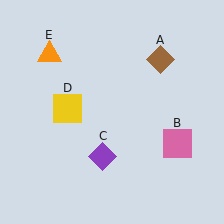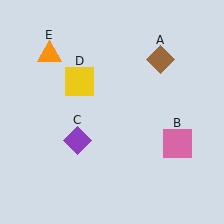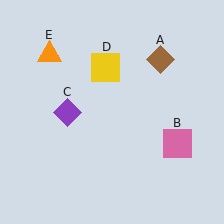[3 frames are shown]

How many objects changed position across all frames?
2 objects changed position: purple diamond (object C), yellow square (object D).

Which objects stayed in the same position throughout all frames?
Brown diamond (object A) and pink square (object B) and orange triangle (object E) remained stationary.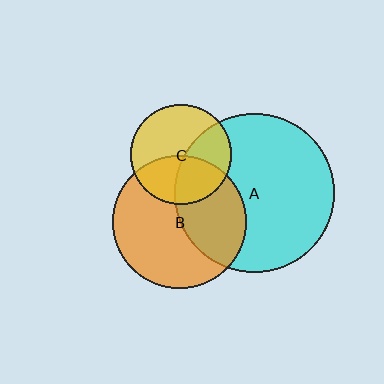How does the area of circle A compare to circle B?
Approximately 1.4 times.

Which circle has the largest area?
Circle A (cyan).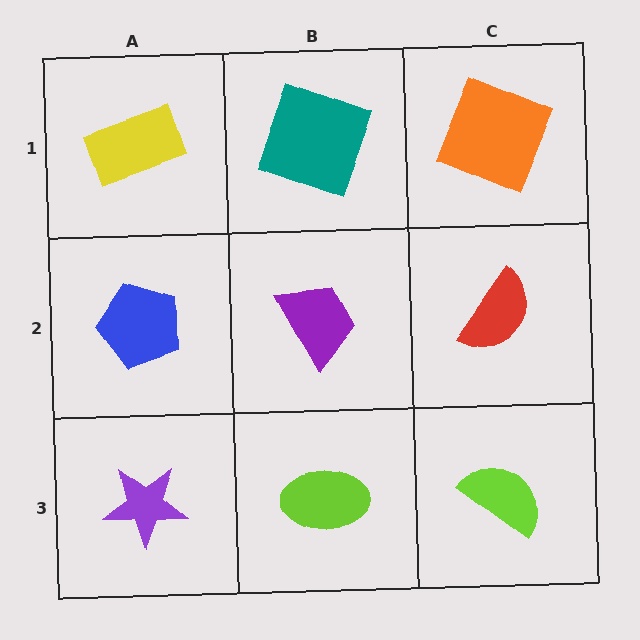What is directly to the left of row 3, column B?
A purple star.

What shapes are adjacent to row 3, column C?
A red semicircle (row 2, column C), a lime ellipse (row 3, column B).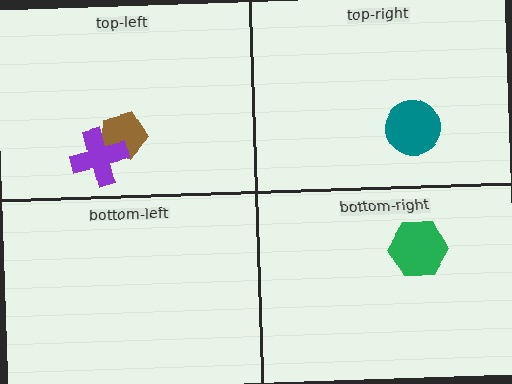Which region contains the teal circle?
The top-right region.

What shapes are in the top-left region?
The brown pentagon, the purple cross.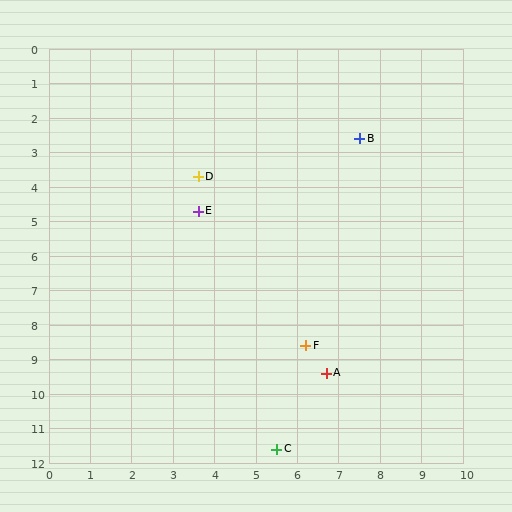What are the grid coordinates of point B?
Point B is at approximately (7.5, 2.6).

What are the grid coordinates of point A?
Point A is at approximately (6.7, 9.4).